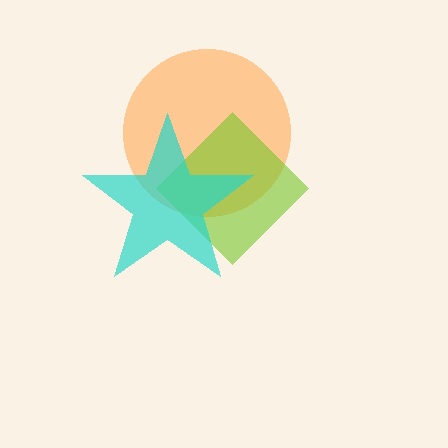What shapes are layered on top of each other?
The layered shapes are: an orange circle, a lime diamond, a cyan star.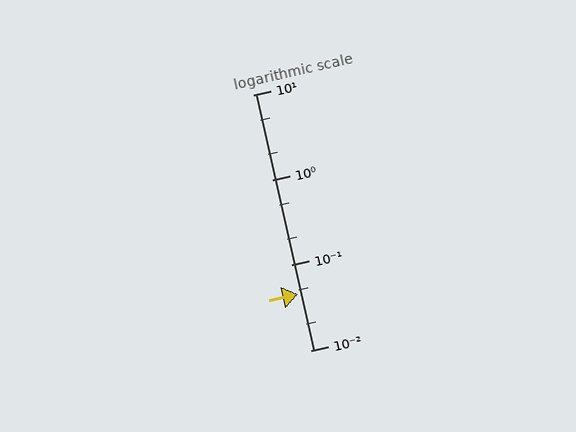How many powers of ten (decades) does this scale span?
The scale spans 3 decades, from 0.01 to 10.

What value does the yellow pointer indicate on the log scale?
The pointer indicates approximately 0.046.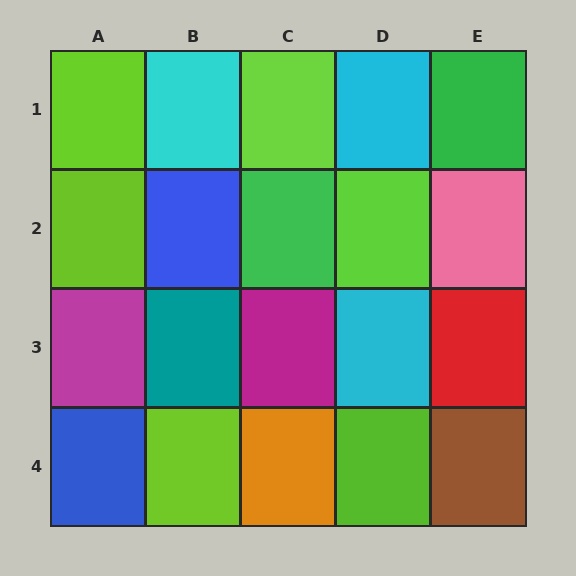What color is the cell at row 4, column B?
Lime.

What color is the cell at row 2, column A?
Lime.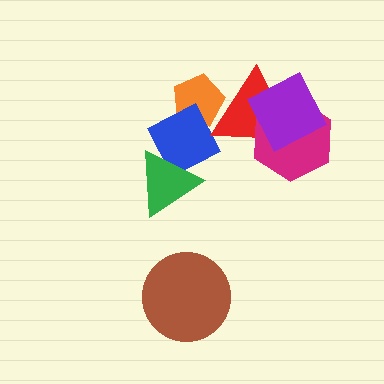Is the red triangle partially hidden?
Yes, it is partially covered by another shape.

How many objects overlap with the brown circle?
0 objects overlap with the brown circle.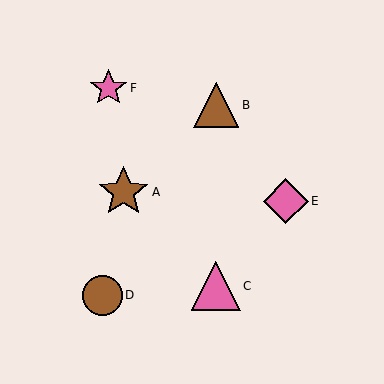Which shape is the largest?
The brown star (labeled A) is the largest.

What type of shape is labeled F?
Shape F is a pink star.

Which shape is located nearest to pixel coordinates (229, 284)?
The pink triangle (labeled C) at (216, 286) is nearest to that location.